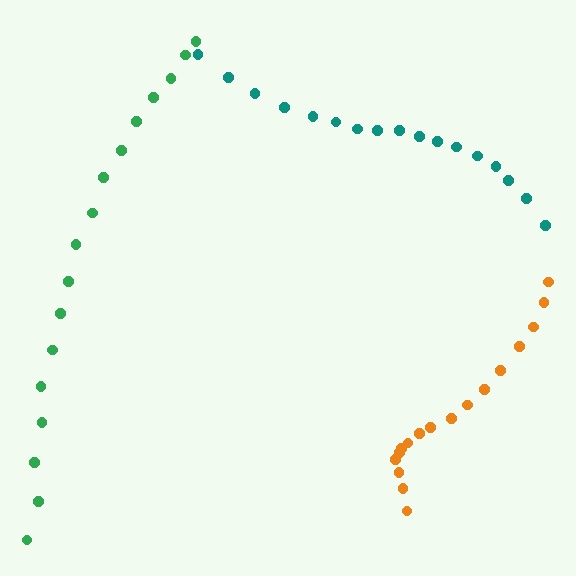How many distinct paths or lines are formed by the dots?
There are 3 distinct paths.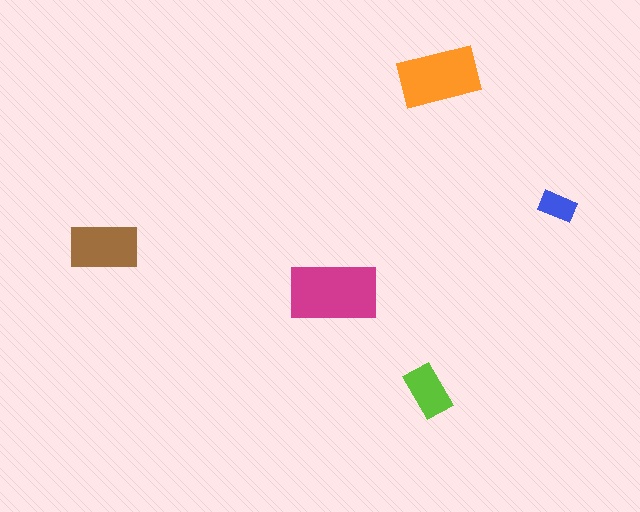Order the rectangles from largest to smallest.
the magenta one, the orange one, the brown one, the lime one, the blue one.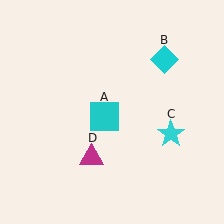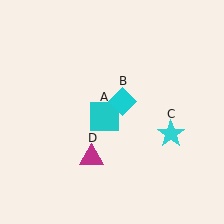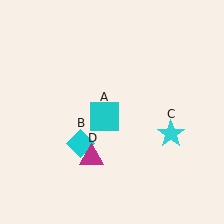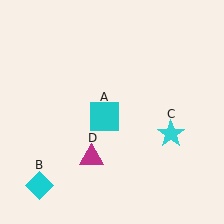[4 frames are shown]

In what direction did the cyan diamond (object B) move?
The cyan diamond (object B) moved down and to the left.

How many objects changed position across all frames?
1 object changed position: cyan diamond (object B).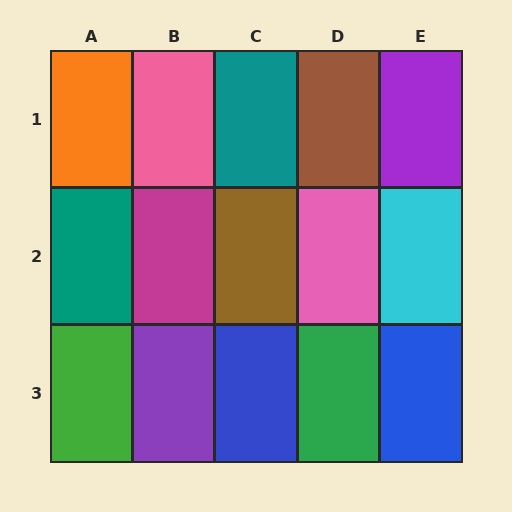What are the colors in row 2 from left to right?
Teal, magenta, brown, pink, cyan.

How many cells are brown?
2 cells are brown.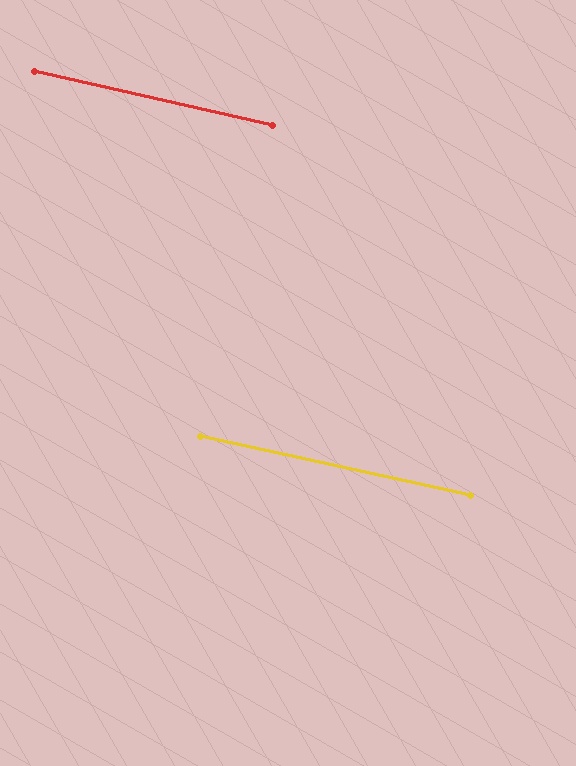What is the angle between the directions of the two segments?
Approximately 0 degrees.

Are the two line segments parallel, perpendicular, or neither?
Parallel — their directions differ by only 0.5°.